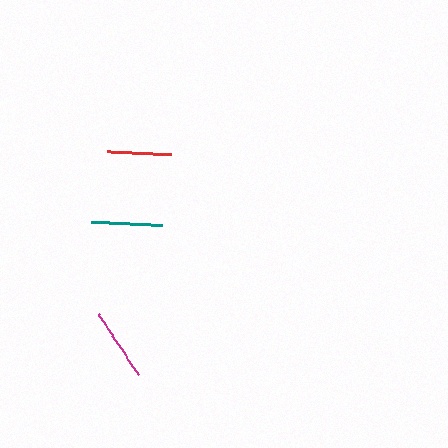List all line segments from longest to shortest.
From longest to shortest: magenta, teal, red.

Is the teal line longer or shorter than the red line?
The teal line is longer than the red line.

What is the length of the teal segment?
The teal segment is approximately 71 pixels long.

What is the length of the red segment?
The red segment is approximately 65 pixels long.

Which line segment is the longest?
The magenta line is the longest at approximately 73 pixels.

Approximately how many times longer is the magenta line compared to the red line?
The magenta line is approximately 1.1 times the length of the red line.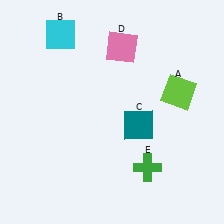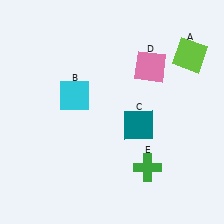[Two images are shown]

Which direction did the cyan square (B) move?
The cyan square (B) moved down.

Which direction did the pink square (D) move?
The pink square (D) moved right.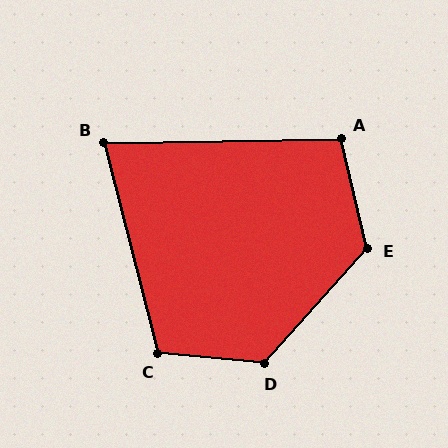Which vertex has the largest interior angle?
D, at approximately 126 degrees.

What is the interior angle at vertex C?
Approximately 110 degrees (obtuse).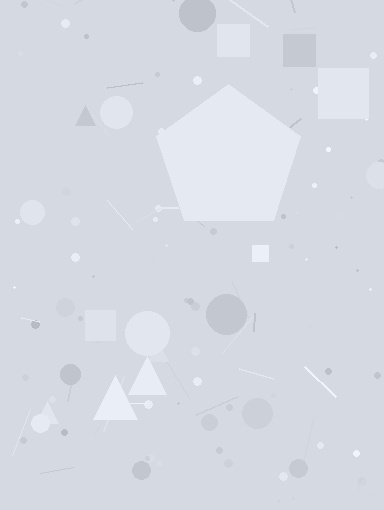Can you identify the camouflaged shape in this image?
The camouflaged shape is a pentagon.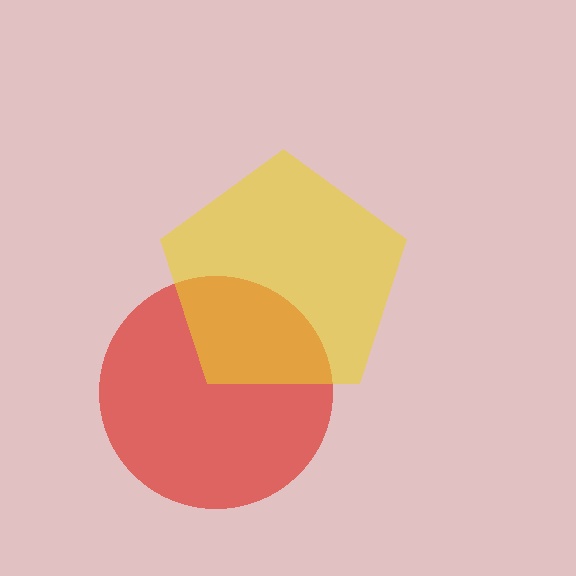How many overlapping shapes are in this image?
There are 2 overlapping shapes in the image.